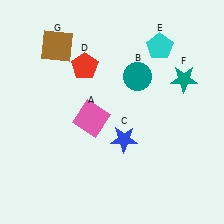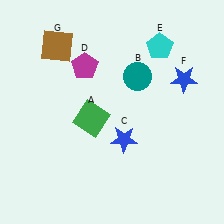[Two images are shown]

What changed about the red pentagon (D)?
In Image 1, D is red. In Image 2, it changed to magenta.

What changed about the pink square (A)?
In Image 1, A is pink. In Image 2, it changed to green.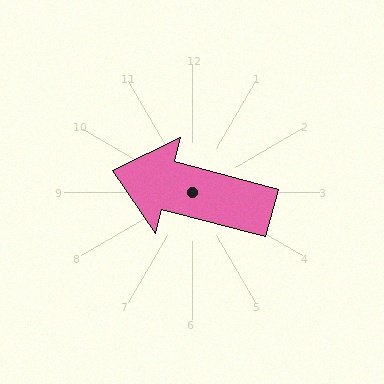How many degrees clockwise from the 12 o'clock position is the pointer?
Approximately 285 degrees.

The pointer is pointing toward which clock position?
Roughly 9 o'clock.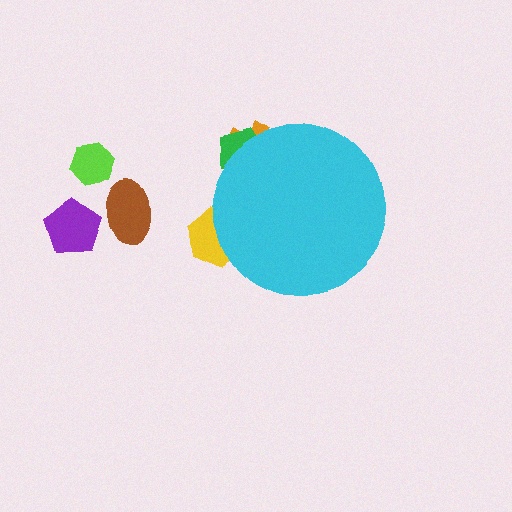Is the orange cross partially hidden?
Yes, the orange cross is partially hidden behind the cyan circle.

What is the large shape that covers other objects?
A cyan circle.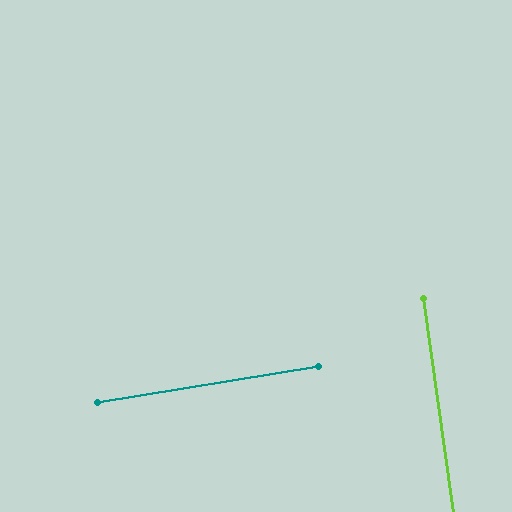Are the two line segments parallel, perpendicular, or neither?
Perpendicular — they meet at approximately 89°.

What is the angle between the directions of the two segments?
Approximately 89 degrees.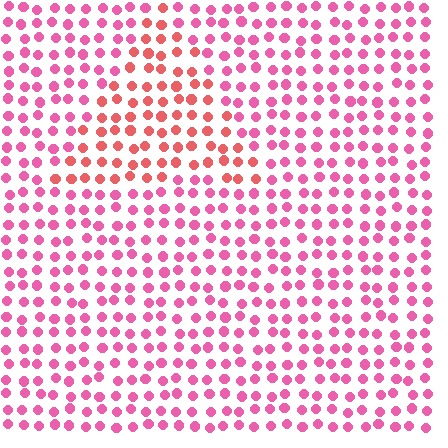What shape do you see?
I see a triangle.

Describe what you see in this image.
The image is filled with small pink elements in a uniform arrangement. A triangle-shaped region is visible where the elements are tinted to a slightly different hue, forming a subtle color boundary.